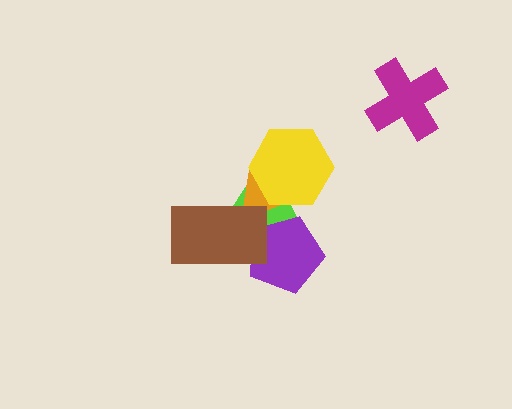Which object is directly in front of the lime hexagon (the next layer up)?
The purple pentagon is directly in front of the lime hexagon.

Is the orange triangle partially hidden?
Yes, it is partially covered by another shape.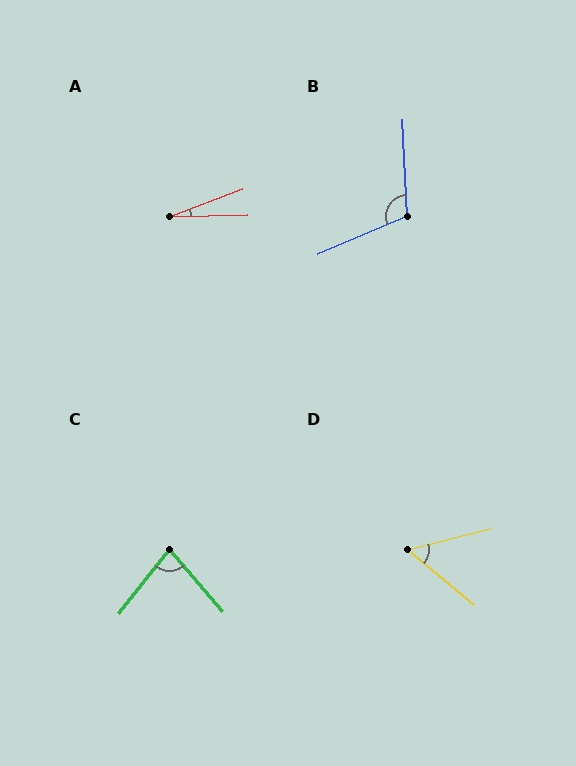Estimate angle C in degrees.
Approximately 79 degrees.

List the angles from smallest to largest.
A (19°), D (54°), C (79°), B (110°).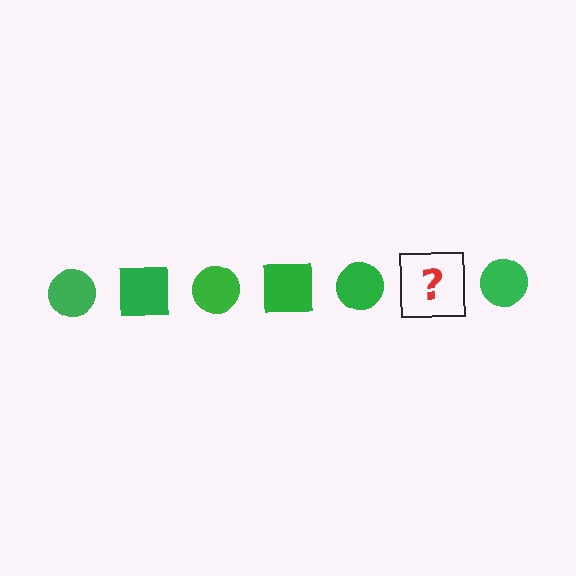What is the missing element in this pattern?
The missing element is a green square.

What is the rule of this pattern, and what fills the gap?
The rule is that the pattern cycles through circle, square shapes in green. The gap should be filled with a green square.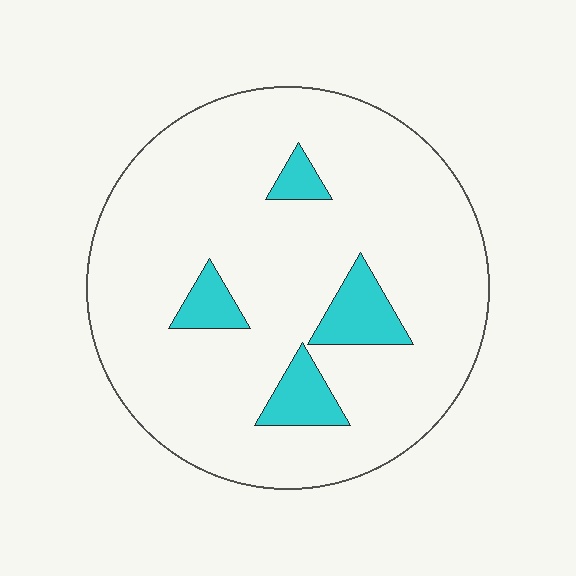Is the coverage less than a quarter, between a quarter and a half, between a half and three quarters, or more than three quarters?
Less than a quarter.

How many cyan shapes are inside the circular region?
4.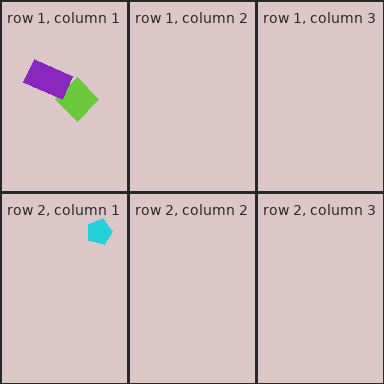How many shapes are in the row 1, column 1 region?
2.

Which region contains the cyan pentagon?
The row 2, column 1 region.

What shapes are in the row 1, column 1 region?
The lime diamond, the purple rectangle.